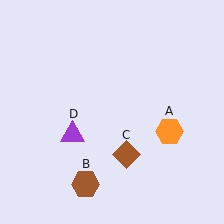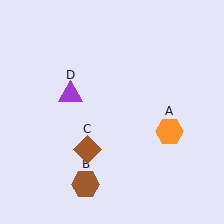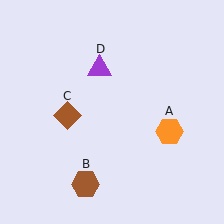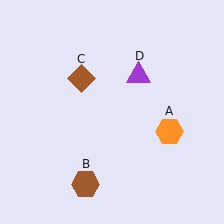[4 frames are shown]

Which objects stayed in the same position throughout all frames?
Orange hexagon (object A) and brown hexagon (object B) remained stationary.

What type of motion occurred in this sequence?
The brown diamond (object C), purple triangle (object D) rotated clockwise around the center of the scene.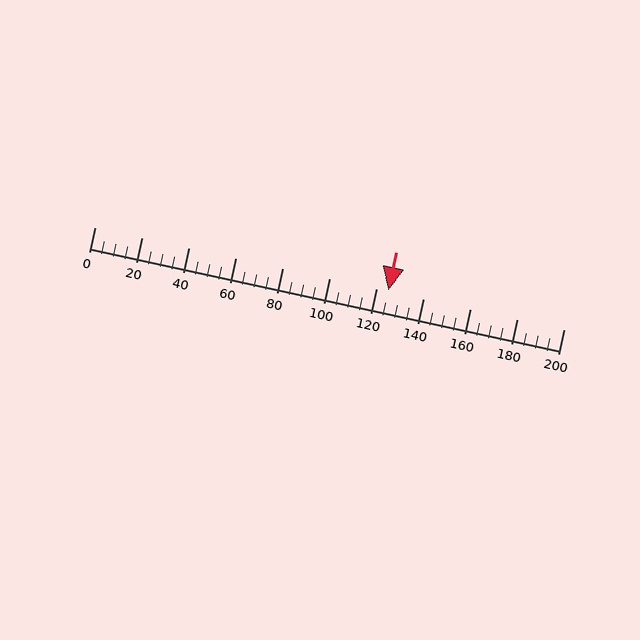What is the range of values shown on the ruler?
The ruler shows values from 0 to 200.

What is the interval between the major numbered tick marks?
The major tick marks are spaced 20 units apart.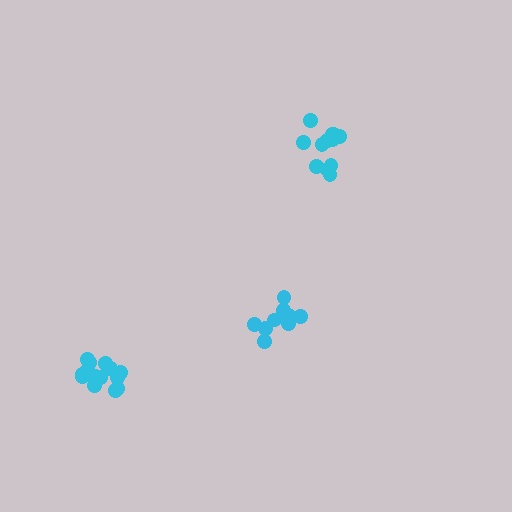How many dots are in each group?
Group 1: 10 dots, Group 2: 14 dots, Group 3: 12 dots (36 total).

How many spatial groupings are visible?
There are 3 spatial groupings.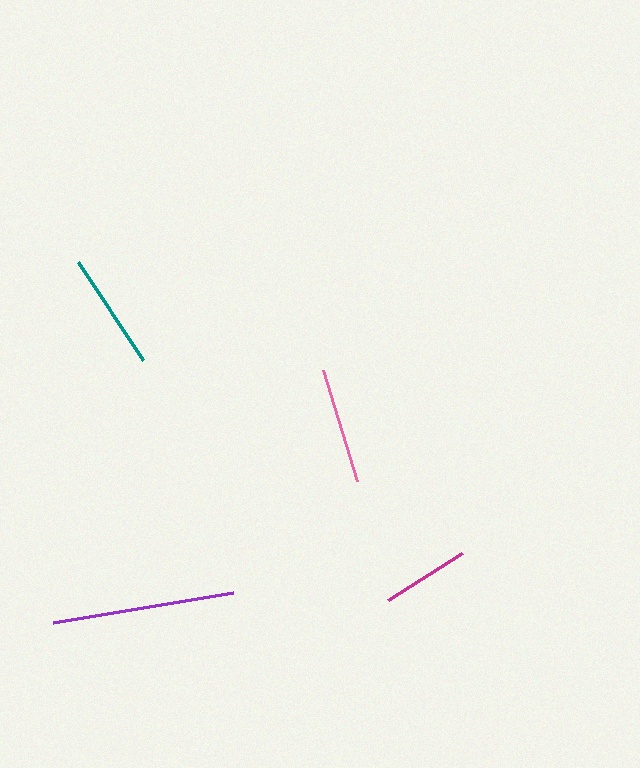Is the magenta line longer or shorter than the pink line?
The pink line is longer than the magenta line.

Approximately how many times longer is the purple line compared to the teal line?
The purple line is approximately 1.6 times the length of the teal line.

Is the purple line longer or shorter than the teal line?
The purple line is longer than the teal line.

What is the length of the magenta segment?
The magenta segment is approximately 87 pixels long.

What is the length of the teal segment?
The teal segment is approximately 117 pixels long.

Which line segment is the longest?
The purple line is the longest at approximately 183 pixels.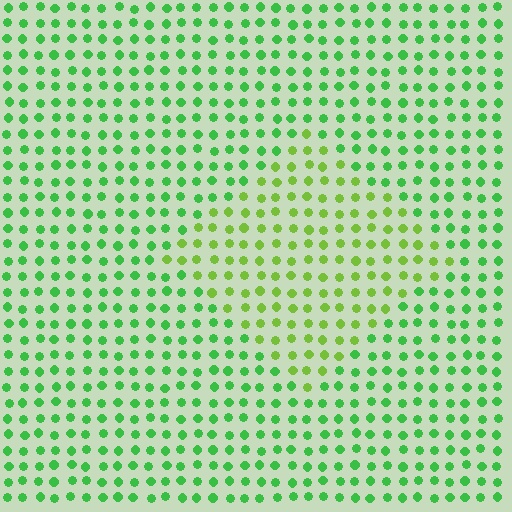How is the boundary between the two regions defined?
The boundary is defined purely by a slight shift in hue (about 32 degrees). Spacing, size, and orientation are identical on both sides.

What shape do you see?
I see a diamond.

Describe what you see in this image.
The image is filled with small green elements in a uniform arrangement. A diamond-shaped region is visible where the elements are tinted to a slightly different hue, forming a subtle color boundary.